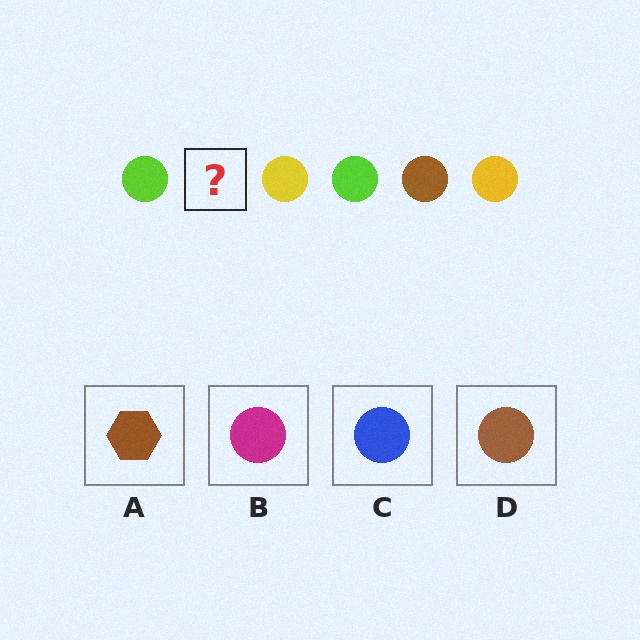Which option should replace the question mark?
Option D.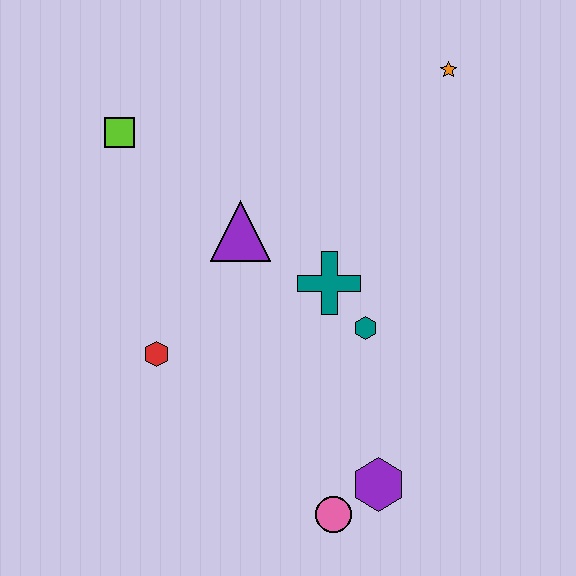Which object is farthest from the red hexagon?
The orange star is farthest from the red hexagon.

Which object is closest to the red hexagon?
The purple triangle is closest to the red hexagon.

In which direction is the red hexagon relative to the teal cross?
The red hexagon is to the left of the teal cross.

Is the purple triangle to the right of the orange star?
No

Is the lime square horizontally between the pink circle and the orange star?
No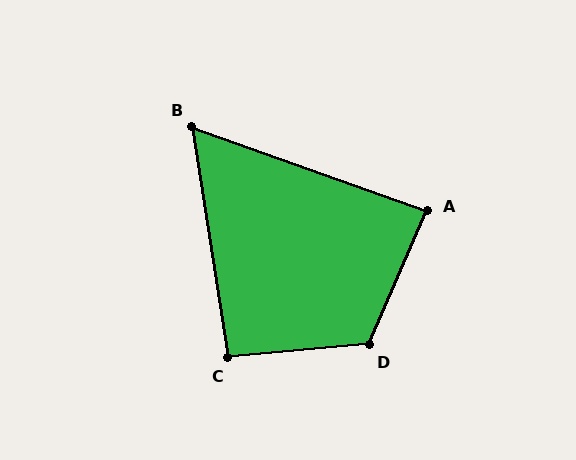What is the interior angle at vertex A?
Approximately 86 degrees (approximately right).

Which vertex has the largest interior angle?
D, at approximately 118 degrees.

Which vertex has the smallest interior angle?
B, at approximately 62 degrees.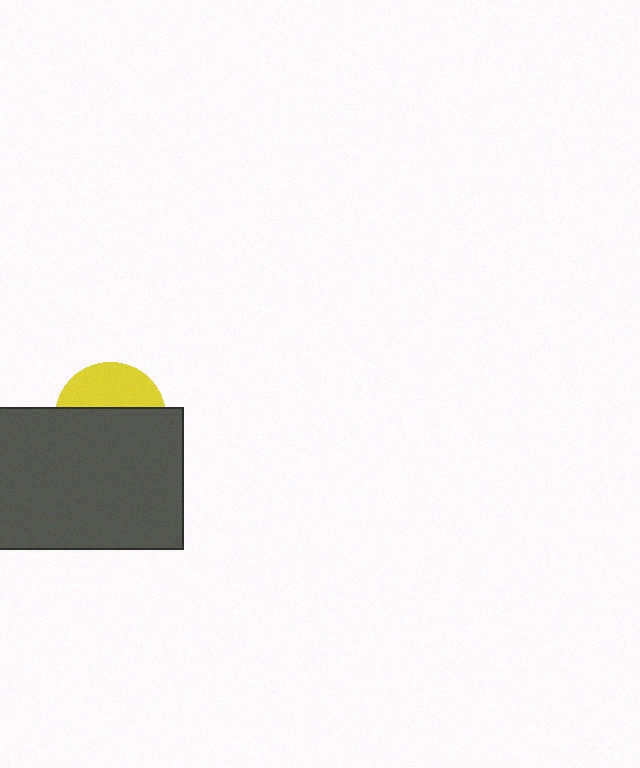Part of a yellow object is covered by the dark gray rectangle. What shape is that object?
It is a circle.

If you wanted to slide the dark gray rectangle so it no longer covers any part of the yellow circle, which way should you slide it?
Slide it down — that is the most direct way to separate the two shapes.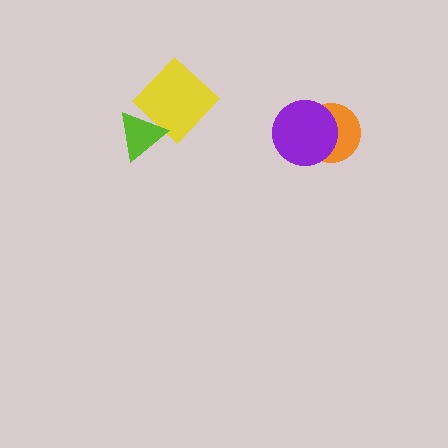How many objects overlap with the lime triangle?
1 object overlaps with the lime triangle.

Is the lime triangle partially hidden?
No, no other shape covers it.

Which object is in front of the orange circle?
The purple circle is in front of the orange circle.